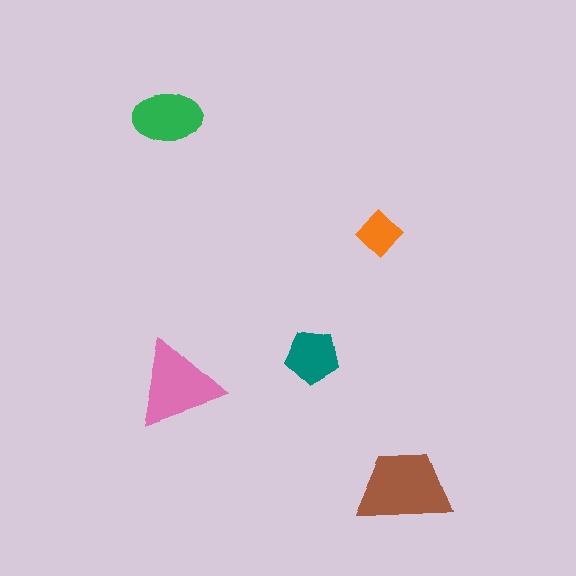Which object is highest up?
The green ellipse is topmost.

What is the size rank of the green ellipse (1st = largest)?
3rd.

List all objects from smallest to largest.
The orange diamond, the teal pentagon, the green ellipse, the pink triangle, the brown trapezoid.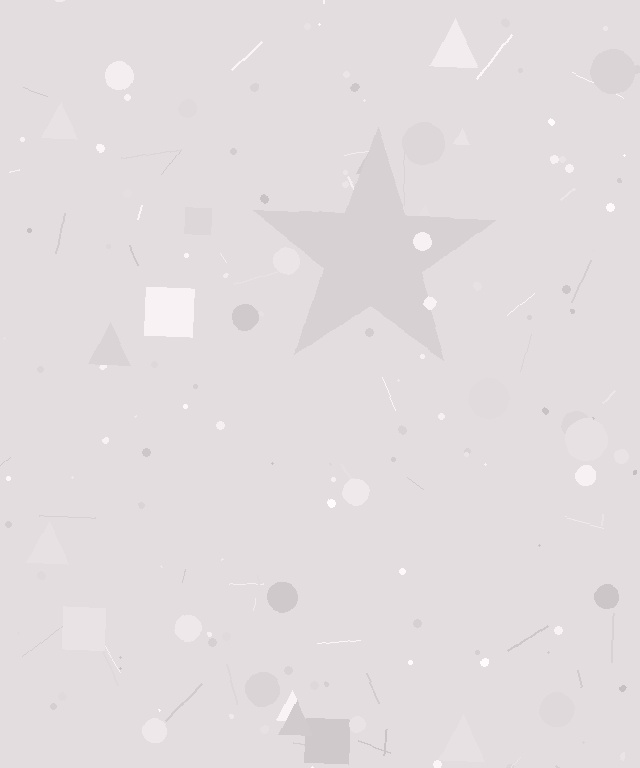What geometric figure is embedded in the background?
A star is embedded in the background.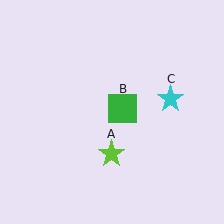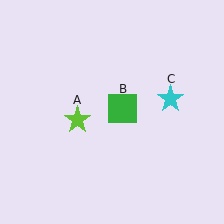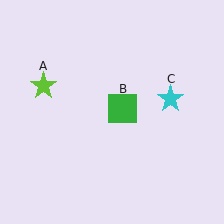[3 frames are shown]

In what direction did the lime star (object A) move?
The lime star (object A) moved up and to the left.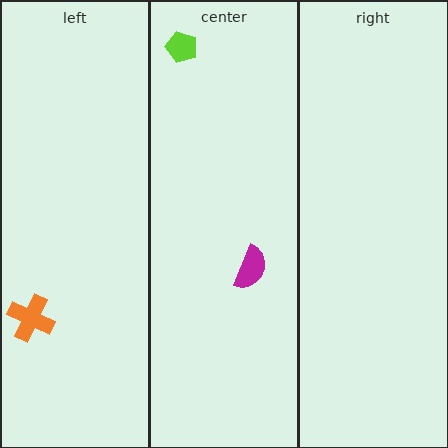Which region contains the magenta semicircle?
The center region.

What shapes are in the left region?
The orange cross.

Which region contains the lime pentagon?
The center region.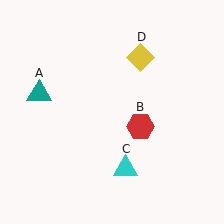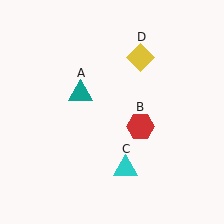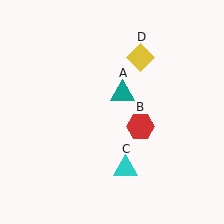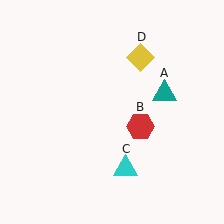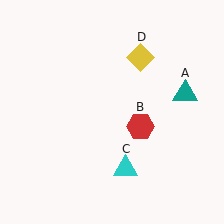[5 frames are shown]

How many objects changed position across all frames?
1 object changed position: teal triangle (object A).